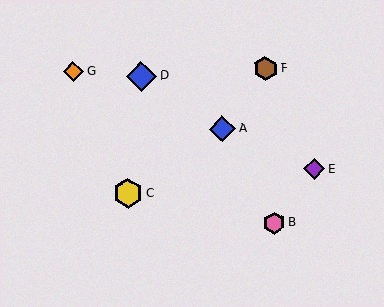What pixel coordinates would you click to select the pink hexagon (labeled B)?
Click at (274, 223) to select the pink hexagon B.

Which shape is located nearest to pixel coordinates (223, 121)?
The blue diamond (labeled A) at (222, 129) is nearest to that location.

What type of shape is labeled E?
Shape E is a purple diamond.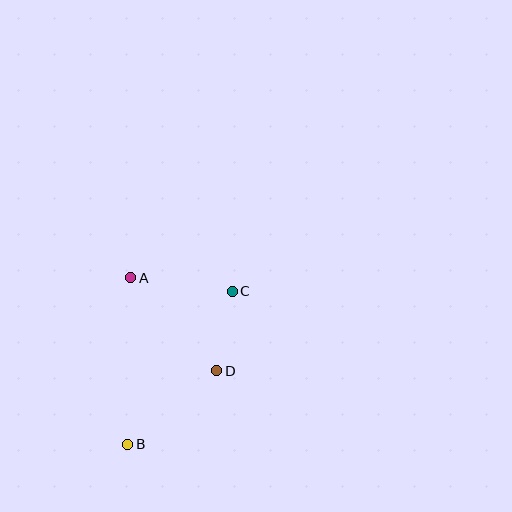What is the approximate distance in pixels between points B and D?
The distance between B and D is approximately 115 pixels.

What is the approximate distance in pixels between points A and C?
The distance between A and C is approximately 103 pixels.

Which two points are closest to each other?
Points C and D are closest to each other.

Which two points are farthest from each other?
Points B and C are farthest from each other.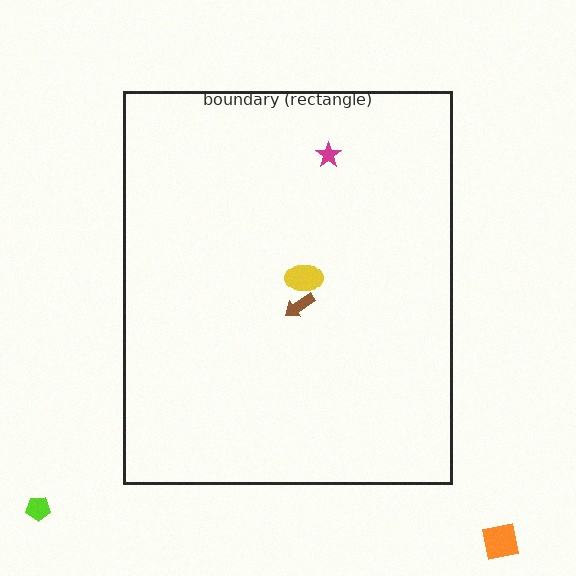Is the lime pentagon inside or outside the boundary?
Outside.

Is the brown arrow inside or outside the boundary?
Inside.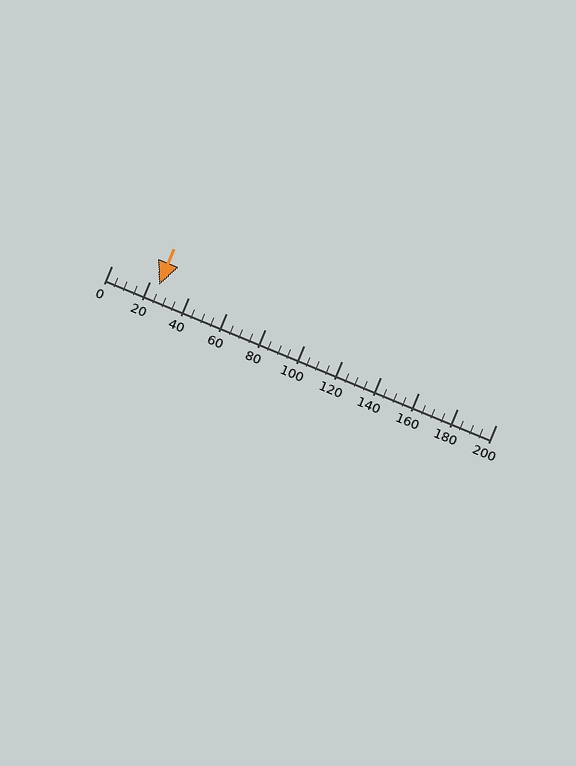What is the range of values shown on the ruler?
The ruler shows values from 0 to 200.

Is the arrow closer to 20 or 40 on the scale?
The arrow is closer to 20.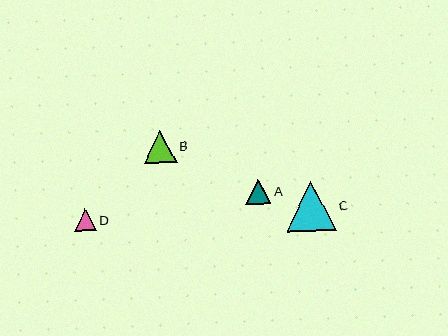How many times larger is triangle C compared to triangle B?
Triangle C is approximately 1.5 times the size of triangle B.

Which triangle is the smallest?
Triangle D is the smallest with a size of approximately 22 pixels.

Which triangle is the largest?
Triangle C is the largest with a size of approximately 50 pixels.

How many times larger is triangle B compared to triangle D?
Triangle B is approximately 1.5 times the size of triangle D.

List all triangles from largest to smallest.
From largest to smallest: C, B, A, D.